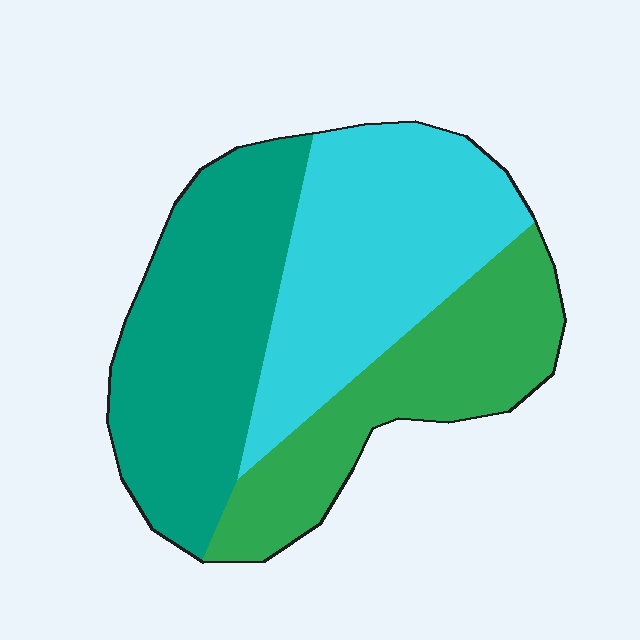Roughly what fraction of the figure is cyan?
Cyan covers 36% of the figure.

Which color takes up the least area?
Green, at roughly 30%.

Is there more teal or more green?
Teal.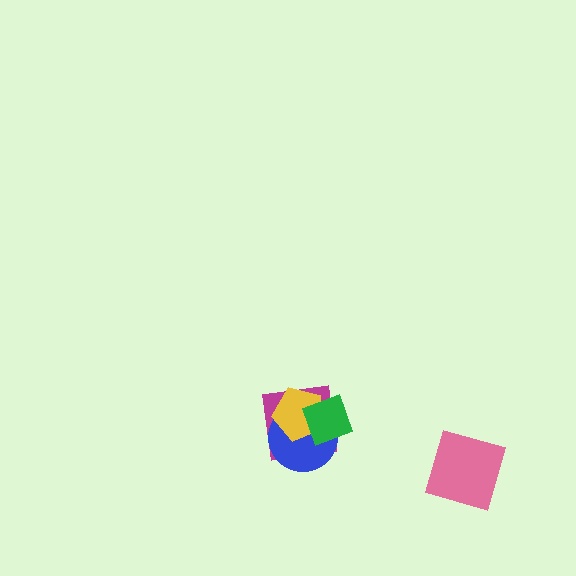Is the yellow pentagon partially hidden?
Yes, it is partially covered by another shape.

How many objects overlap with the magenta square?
3 objects overlap with the magenta square.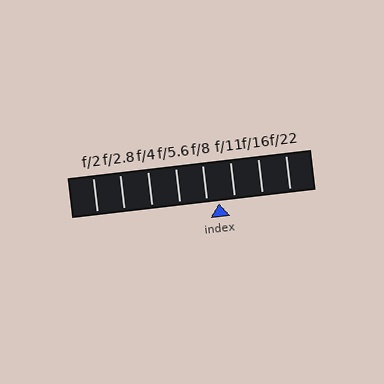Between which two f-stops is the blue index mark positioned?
The index mark is between f/8 and f/11.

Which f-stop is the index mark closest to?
The index mark is closest to f/8.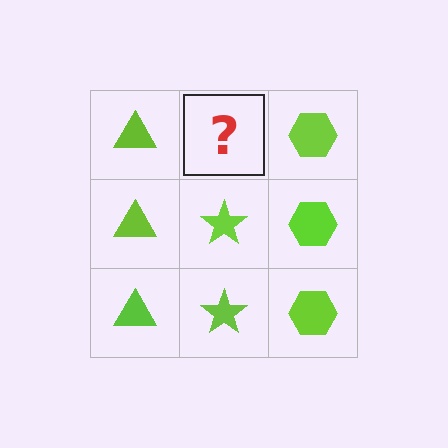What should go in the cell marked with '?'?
The missing cell should contain a lime star.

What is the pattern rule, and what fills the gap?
The rule is that each column has a consistent shape. The gap should be filled with a lime star.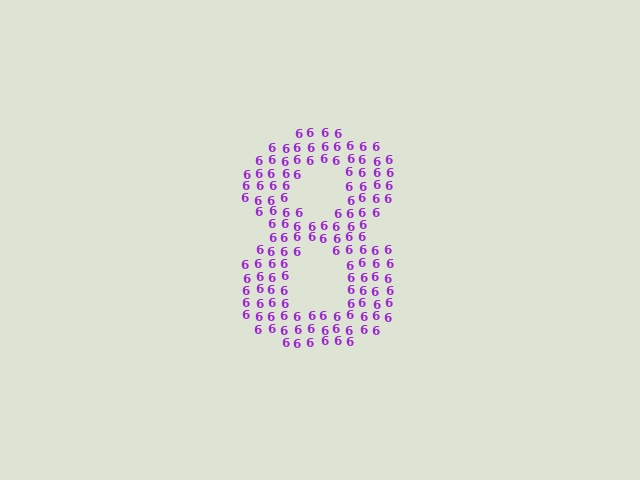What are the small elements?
The small elements are digit 6's.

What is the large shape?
The large shape is the digit 8.